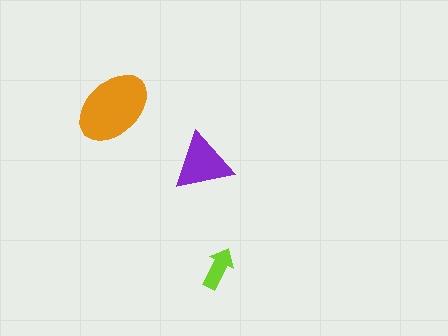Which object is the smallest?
The lime arrow.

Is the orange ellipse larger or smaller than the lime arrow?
Larger.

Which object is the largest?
The orange ellipse.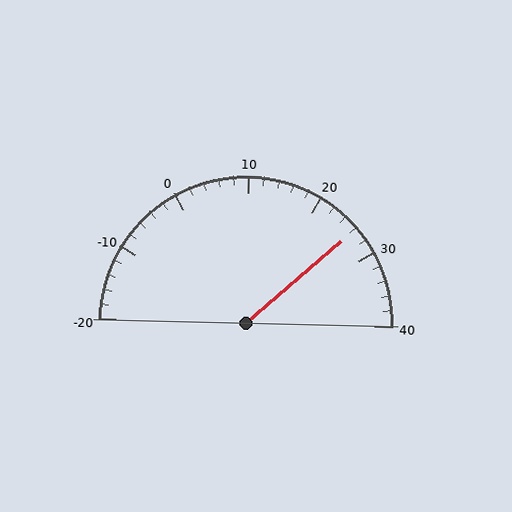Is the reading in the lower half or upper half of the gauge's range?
The reading is in the upper half of the range (-20 to 40).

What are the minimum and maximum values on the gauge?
The gauge ranges from -20 to 40.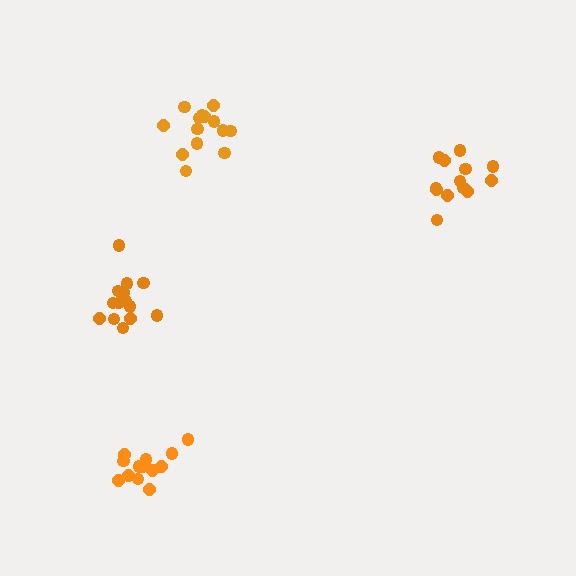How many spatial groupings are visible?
There are 4 spatial groupings.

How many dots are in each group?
Group 1: 14 dots, Group 2: 14 dots, Group 3: 13 dots, Group 4: 13 dots (54 total).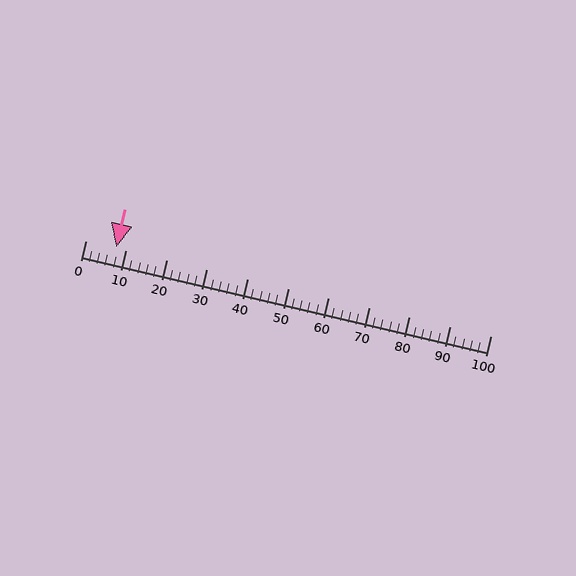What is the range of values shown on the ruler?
The ruler shows values from 0 to 100.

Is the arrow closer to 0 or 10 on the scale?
The arrow is closer to 10.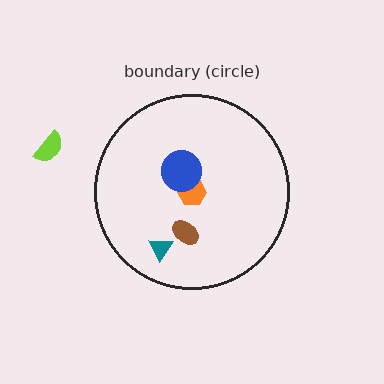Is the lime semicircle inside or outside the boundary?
Outside.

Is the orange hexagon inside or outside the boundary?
Inside.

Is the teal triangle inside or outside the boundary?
Inside.